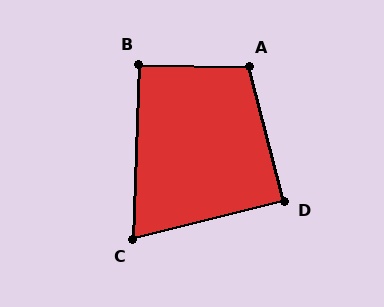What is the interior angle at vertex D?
Approximately 89 degrees (approximately right).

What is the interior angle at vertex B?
Approximately 91 degrees (approximately right).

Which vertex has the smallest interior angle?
C, at approximately 74 degrees.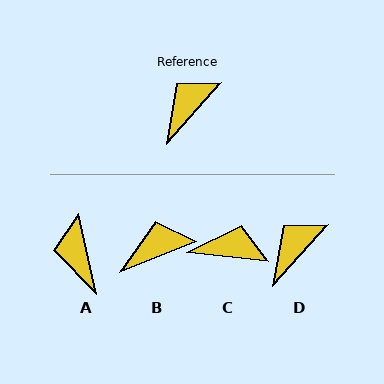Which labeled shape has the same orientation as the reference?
D.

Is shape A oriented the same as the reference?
No, it is off by about 54 degrees.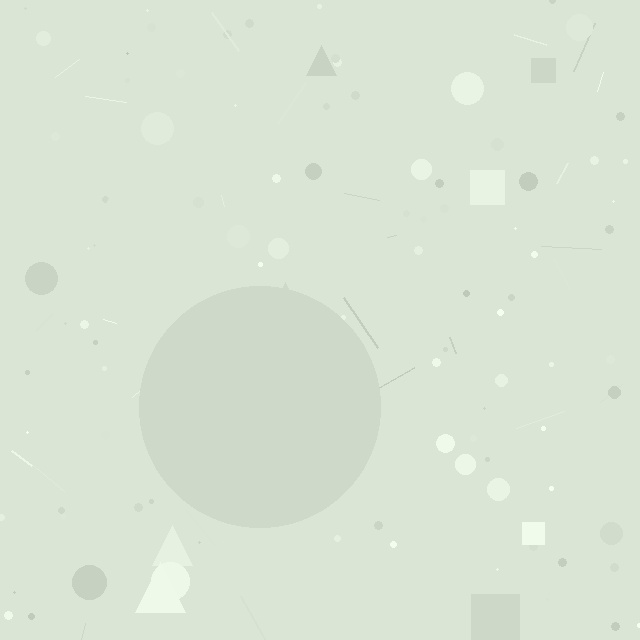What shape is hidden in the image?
A circle is hidden in the image.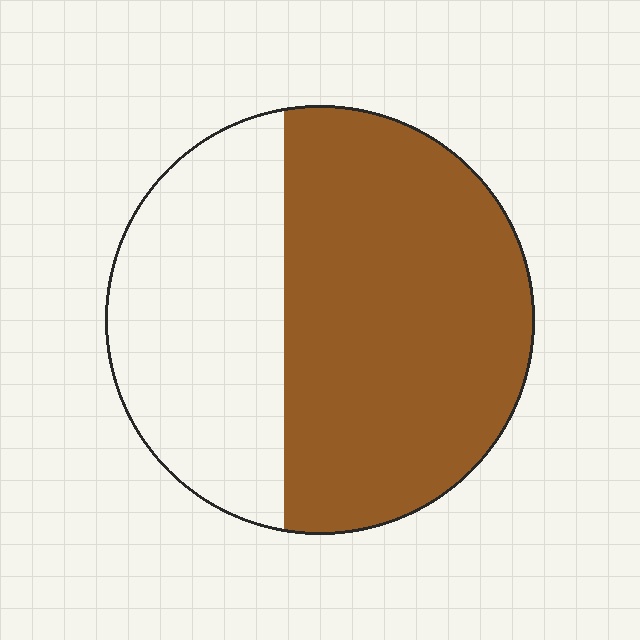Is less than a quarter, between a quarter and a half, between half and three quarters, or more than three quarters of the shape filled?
Between half and three quarters.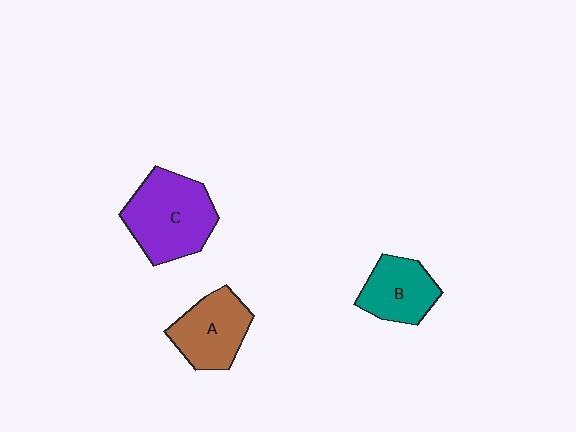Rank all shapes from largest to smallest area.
From largest to smallest: C (purple), A (brown), B (teal).